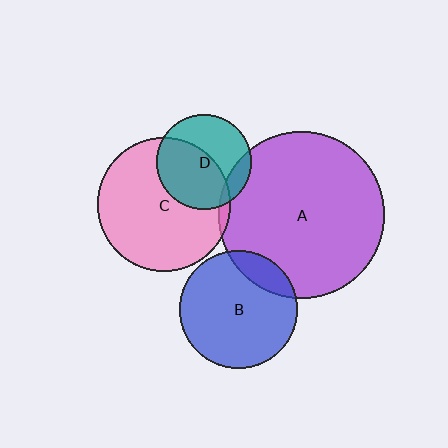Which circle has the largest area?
Circle A (purple).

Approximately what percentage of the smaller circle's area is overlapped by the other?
Approximately 15%.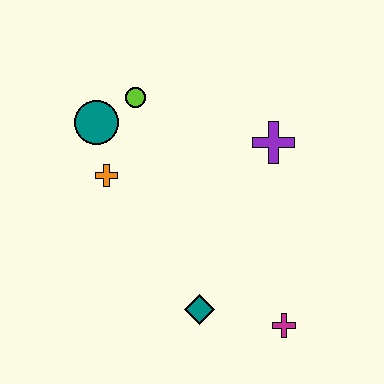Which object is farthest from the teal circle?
The magenta cross is farthest from the teal circle.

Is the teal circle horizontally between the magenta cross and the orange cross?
No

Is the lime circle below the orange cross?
No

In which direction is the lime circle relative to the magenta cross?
The lime circle is above the magenta cross.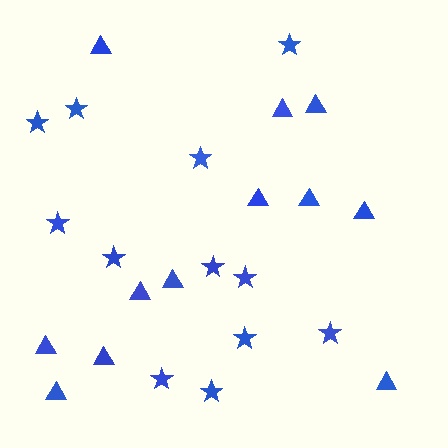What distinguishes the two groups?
There are 2 groups: one group of triangles (12) and one group of stars (12).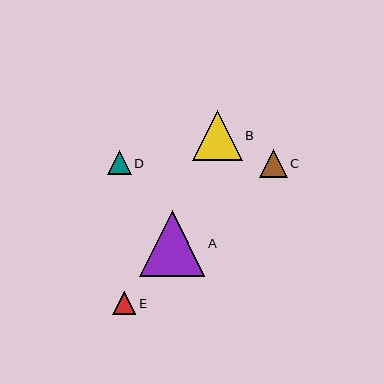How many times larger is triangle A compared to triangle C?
Triangle A is approximately 2.4 times the size of triangle C.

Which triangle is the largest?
Triangle A is the largest with a size of approximately 65 pixels.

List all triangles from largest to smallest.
From largest to smallest: A, B, C, D, E.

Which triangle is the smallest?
Triangle E is the smallest with a size of approximately 24 pixels.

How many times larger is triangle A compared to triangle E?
Triangle A is approximately 2.8 times the size of triangle E.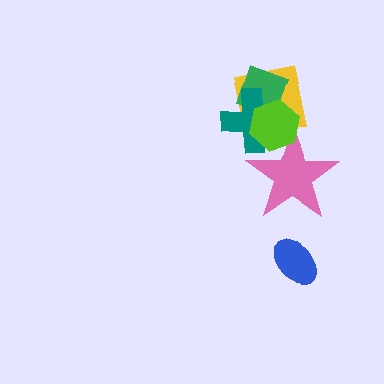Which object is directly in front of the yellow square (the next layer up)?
The green diamond is directly in front of the yellow square.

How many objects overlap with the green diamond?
3 objects overlap with the green diamond.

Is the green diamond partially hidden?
Yes, it is partially covered by another shape.